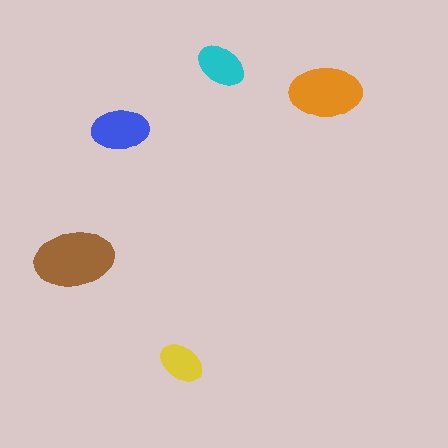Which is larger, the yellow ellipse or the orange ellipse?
The orange one.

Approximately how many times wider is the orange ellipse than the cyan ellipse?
About 1.5 times wider.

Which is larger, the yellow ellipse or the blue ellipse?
The blue one.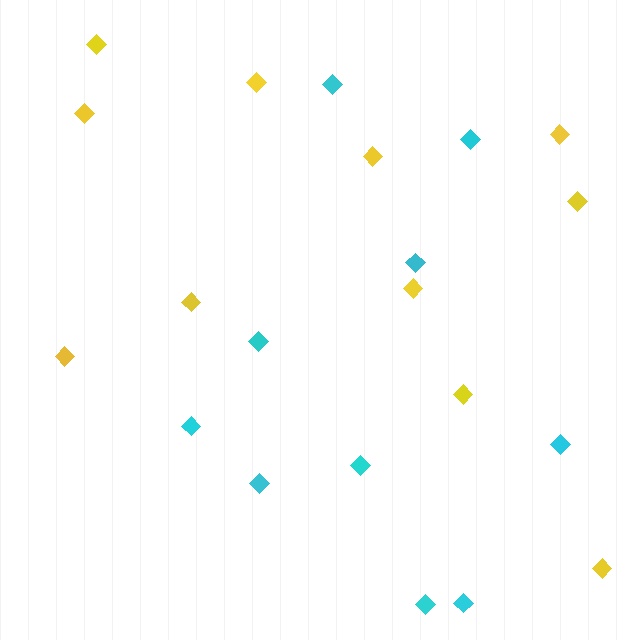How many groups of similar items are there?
There are 2 groups: one group of yellow diamonds (11) and one group of cyan diamonds (10).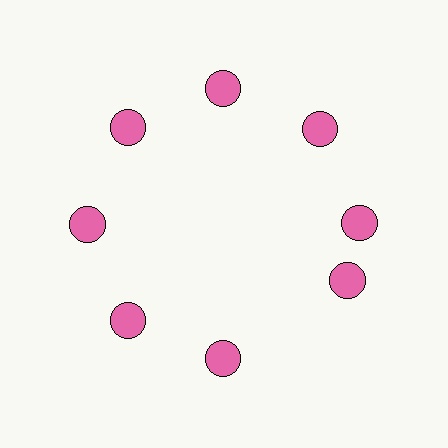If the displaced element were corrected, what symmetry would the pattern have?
It would have 8-fold rotational symmetry — the pattern would map onto itself every 45 degrees.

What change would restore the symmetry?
The symmetry would be restored by rotating it back into even spacing with its neighbors so that all 8 circles sit at equal angles and equal distance from the center.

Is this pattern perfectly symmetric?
No. The 8 pink circles are arranged in a ring, but one element near the 4 o'clock position is rotated out of alignment along the ring, breaking the 8-fold rotational symmetry.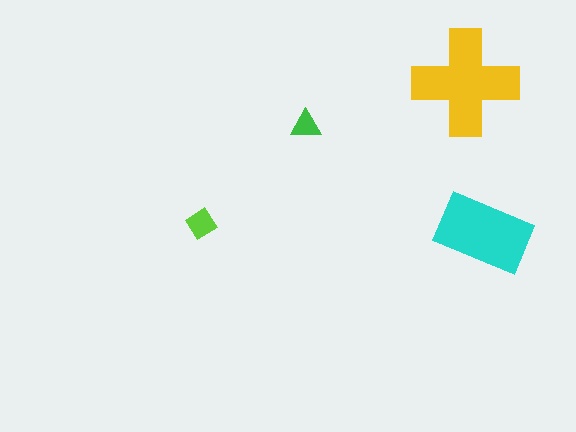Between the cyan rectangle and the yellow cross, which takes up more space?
The yellow cross.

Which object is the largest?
The yellow cross.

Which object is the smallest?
The green triangle.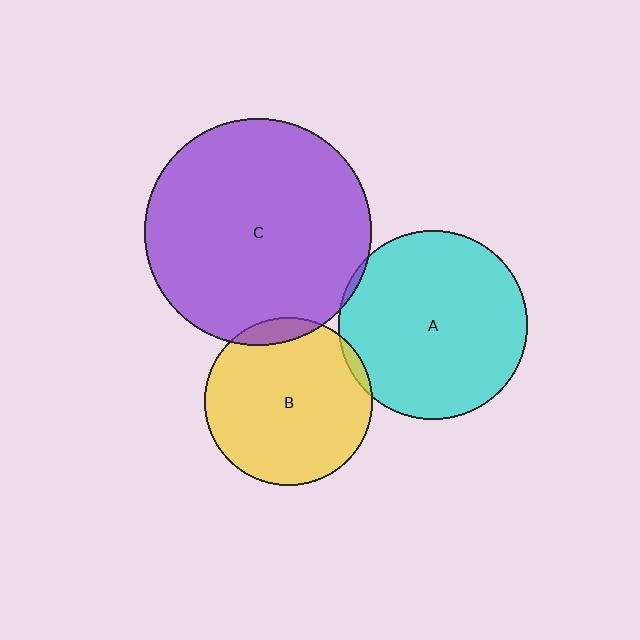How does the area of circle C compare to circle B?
Approximately 1.8 times.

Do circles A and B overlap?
Yes.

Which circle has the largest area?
Circle C (purple).